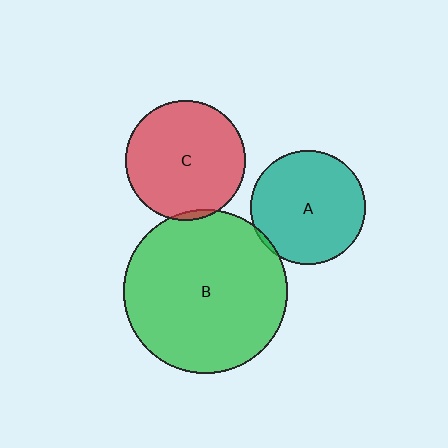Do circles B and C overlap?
Yes.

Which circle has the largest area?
Circle B (green).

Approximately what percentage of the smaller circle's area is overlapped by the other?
Approximately 5%.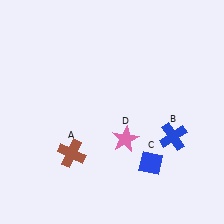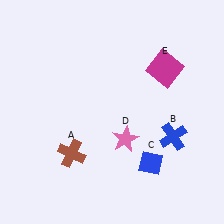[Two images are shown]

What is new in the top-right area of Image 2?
A magenta square (E) was added in the top-right area of Image 2.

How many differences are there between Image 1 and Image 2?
There is 1 difference between the two images.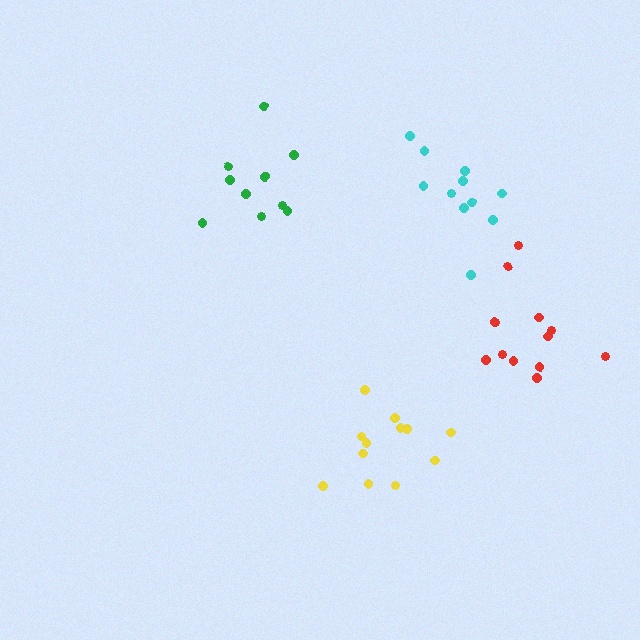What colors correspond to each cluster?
The clusters are colored: green, yellow, cyan, red.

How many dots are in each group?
Group 1: 10 dots, Group 2: 12 dots, Group 3: 11 dots, Group 4: 13 dots (46 total).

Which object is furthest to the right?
The red cluster is rightmost.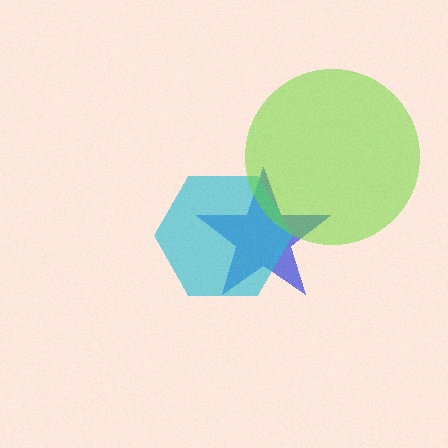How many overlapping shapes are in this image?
There are 3 overlapping shapes in the image.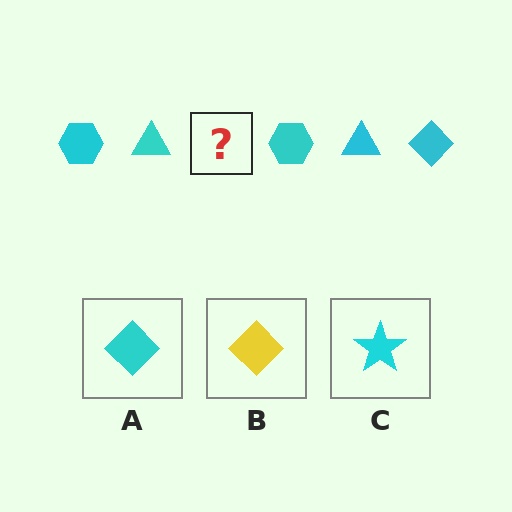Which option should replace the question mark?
Option A.